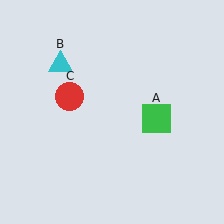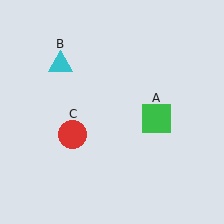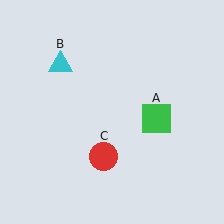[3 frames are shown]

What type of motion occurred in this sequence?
The red circle (object C) rotated counterclockwise around the center of the scene.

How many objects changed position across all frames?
1 object changed position: red circle (object C).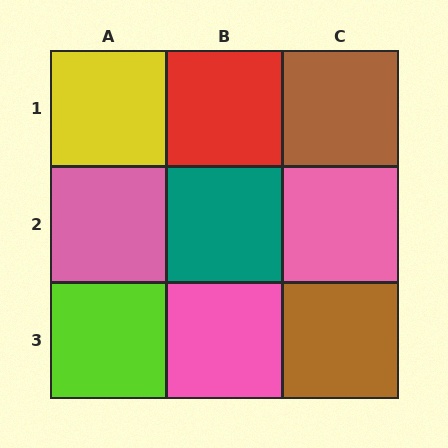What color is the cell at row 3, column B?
Pink.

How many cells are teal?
1 cell is teal.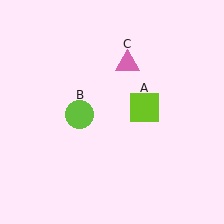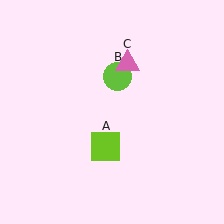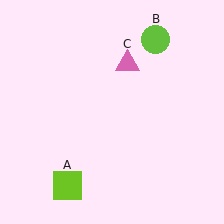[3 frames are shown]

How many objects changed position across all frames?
2 objects changed position: lime square (object A), lime circle (object B).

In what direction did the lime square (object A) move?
The lime square (object A) moved down and to the left.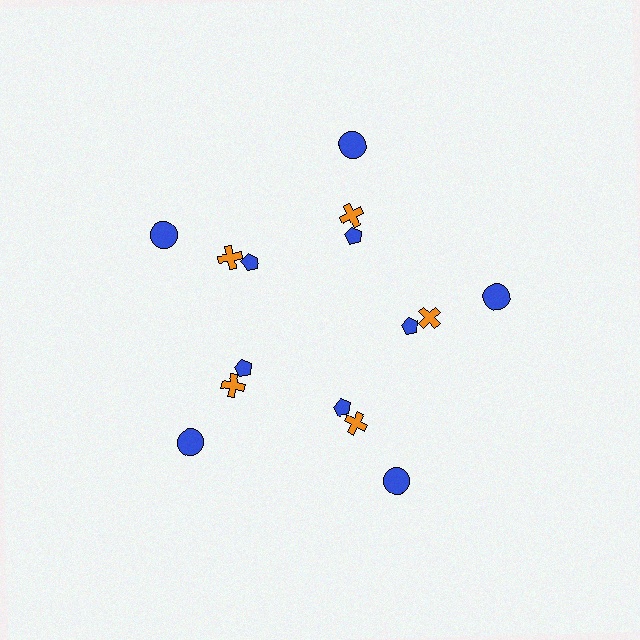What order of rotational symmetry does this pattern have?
This pattern has 5-fold rotational symmetry.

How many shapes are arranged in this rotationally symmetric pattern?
There are 15 shapes, arranged in 5 groups of 3.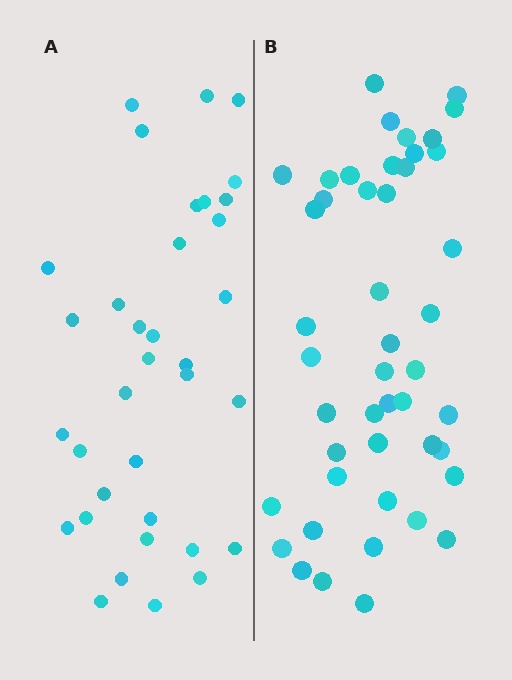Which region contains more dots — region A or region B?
Region B (the right region) has more dots.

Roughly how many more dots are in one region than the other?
Region B has roughly 12 or so more dots than region A.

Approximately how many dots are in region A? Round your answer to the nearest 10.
About 40 dots. (The exact count is 35, which rounds to 40.)